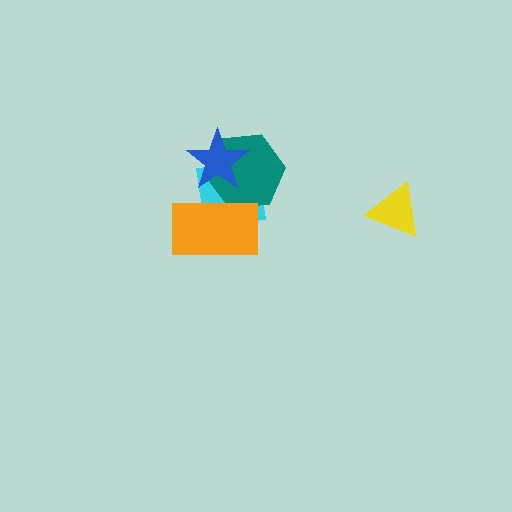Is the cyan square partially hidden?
Yes, it is partially covered by another shape.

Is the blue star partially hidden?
Yes, it is partially covered by another shape.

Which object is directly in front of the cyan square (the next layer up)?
The teal hexagon is directly in front of the cyan square.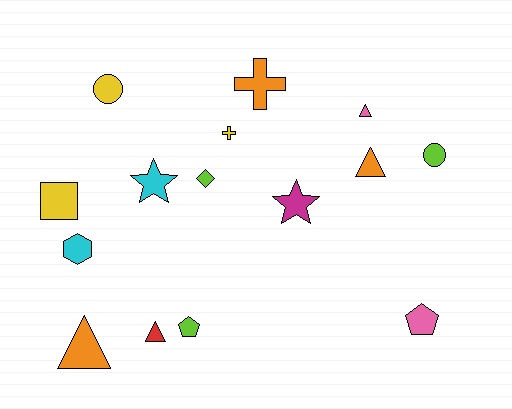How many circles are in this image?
There are 2 circles.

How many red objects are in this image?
There is 1 red object.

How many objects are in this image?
There are 15 objects.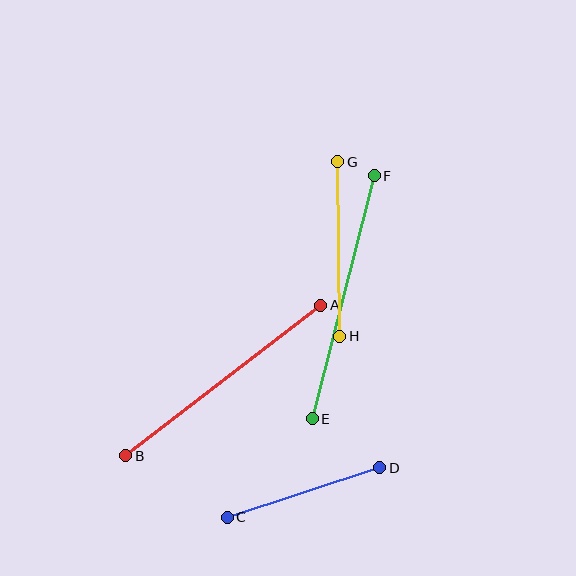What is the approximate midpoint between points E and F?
The midpoint is at approximately (343, 297) pixels.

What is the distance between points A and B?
The distance is approximately 246 pixels.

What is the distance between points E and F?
The distance is approximately 251 pixels.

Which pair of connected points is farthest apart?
Points E and F are farthest apart.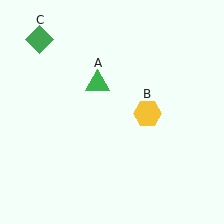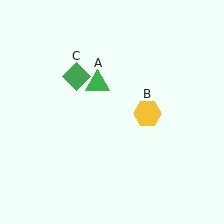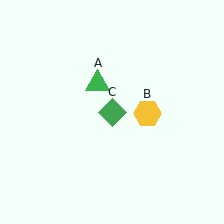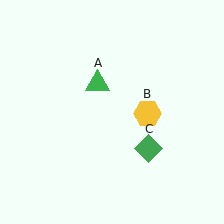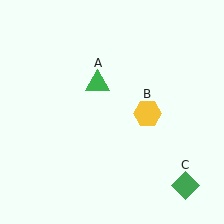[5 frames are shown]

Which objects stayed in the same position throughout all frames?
Green triangle (object A) and yellow hexagon (object B) remained stationary.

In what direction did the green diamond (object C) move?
The green diamond (object C) moved down and to the right.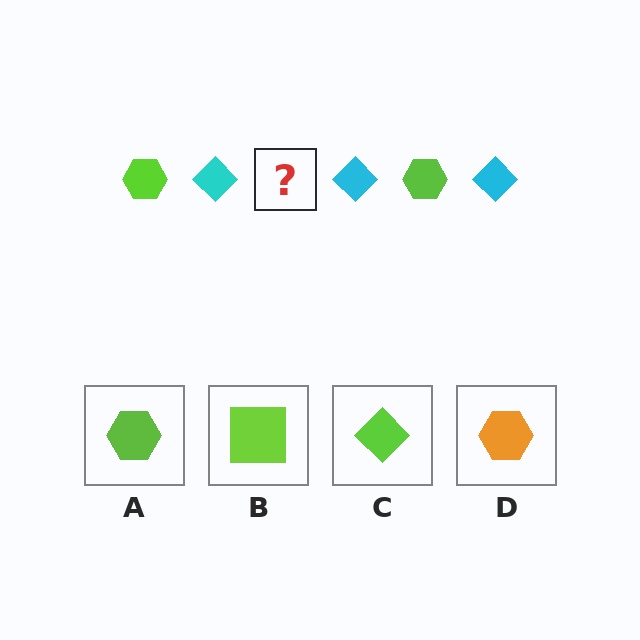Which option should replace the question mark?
Option A.